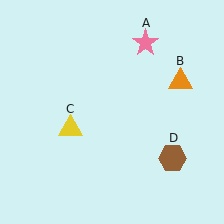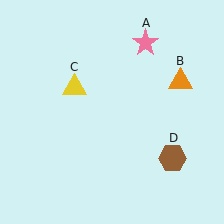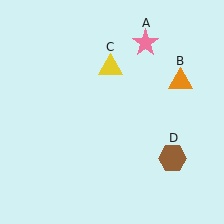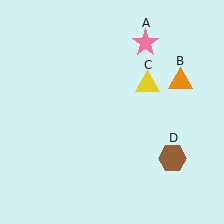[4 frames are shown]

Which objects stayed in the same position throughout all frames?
Pink star (object A) and orange triangle (object B) and brown hexagon (object D) remained stationary.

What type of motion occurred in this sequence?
The yellow triangle (object C) rotated clockwise around the center of the scene.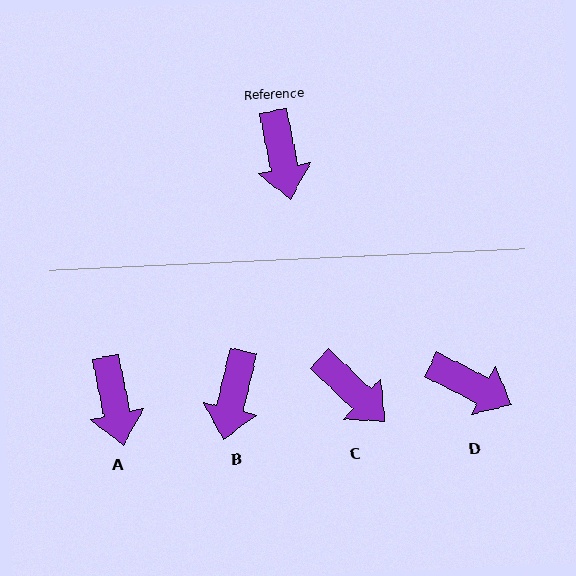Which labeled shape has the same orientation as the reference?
A.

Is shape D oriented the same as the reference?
No, it is off by about 52 degrees.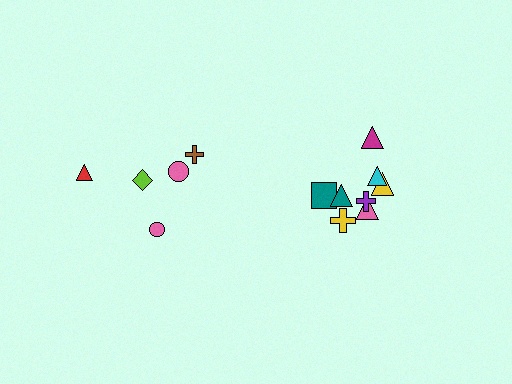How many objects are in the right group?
There are 8 objects.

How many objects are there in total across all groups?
There are 13 objects.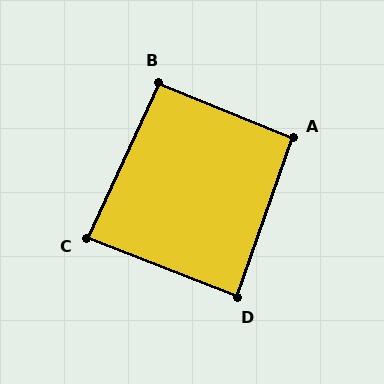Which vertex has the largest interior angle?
A, at approximately 93 degrees.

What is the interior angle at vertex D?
Approximately 88 degrees (approximately right).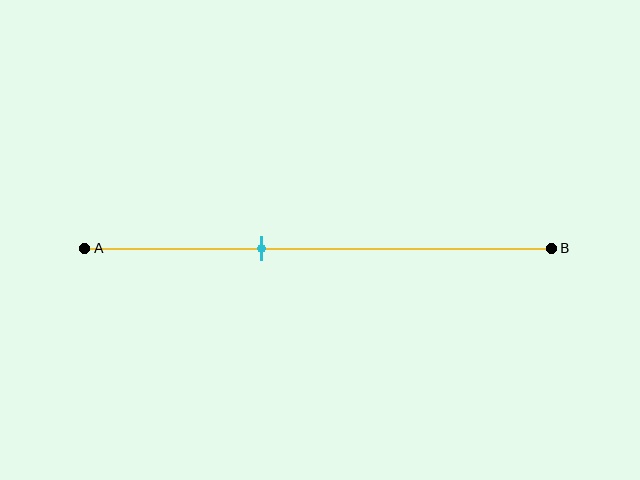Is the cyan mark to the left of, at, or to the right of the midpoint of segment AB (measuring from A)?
The cyan mark is to the left of the midpoint of segment AB.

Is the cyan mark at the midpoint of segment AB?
No, the mark is at about 40% from A, not at the 50% midpoint.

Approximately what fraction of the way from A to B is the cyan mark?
The cyan mark is approximately 40% of the way from A to B.